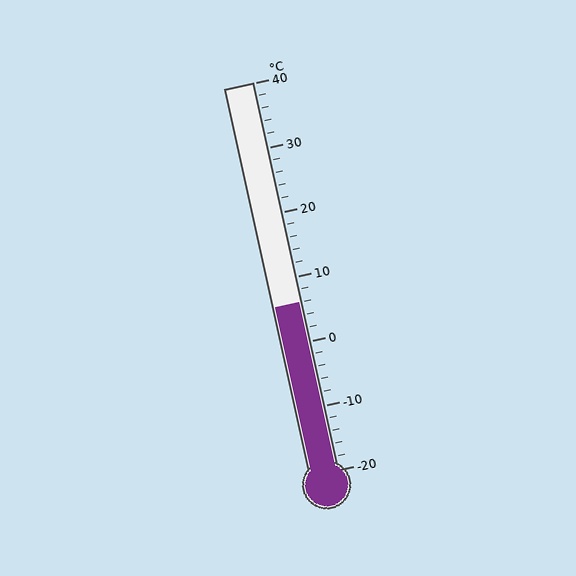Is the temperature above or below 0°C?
The temperature is above 0°C.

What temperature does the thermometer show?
The thermometer shows approximately 6°C.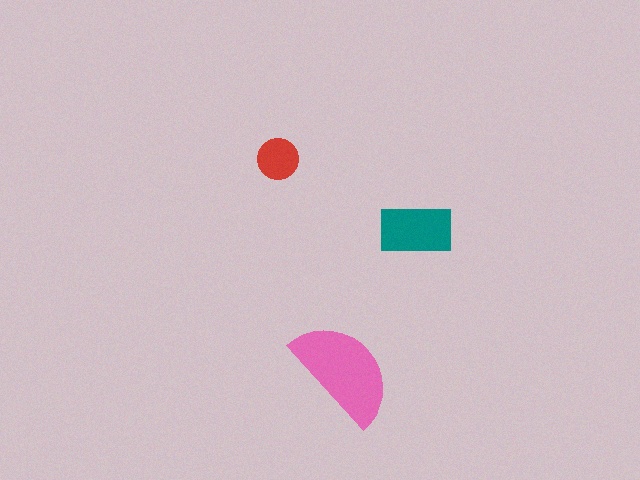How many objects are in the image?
There are 3 objects in the image.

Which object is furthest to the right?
The teal rectangle is rightmost.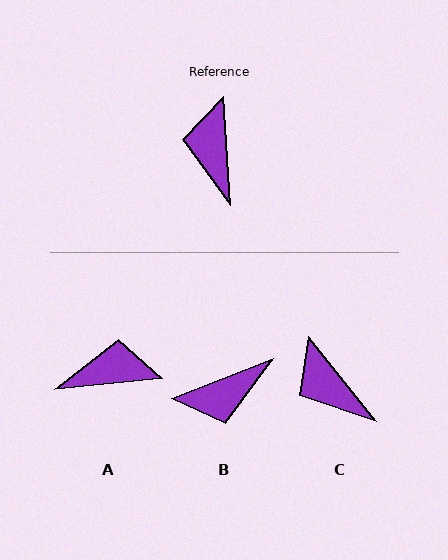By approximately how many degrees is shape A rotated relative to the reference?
Approximately 88 degrees clockwise.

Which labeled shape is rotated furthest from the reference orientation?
B, about 108 degrees away.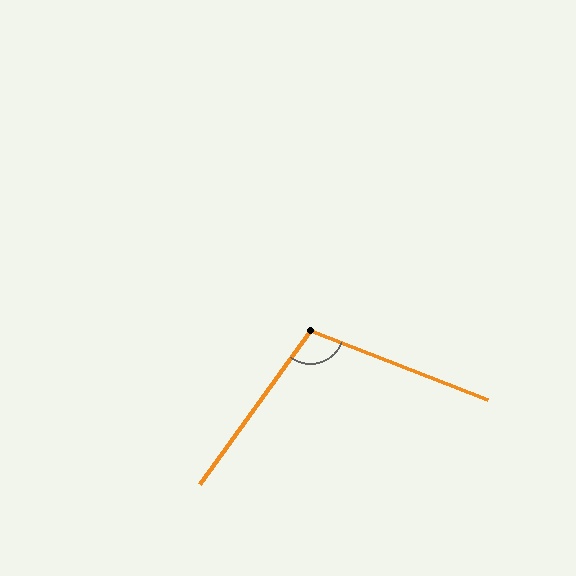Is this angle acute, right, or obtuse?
It is obtuse.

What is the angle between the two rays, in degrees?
Approximately 104 degrees.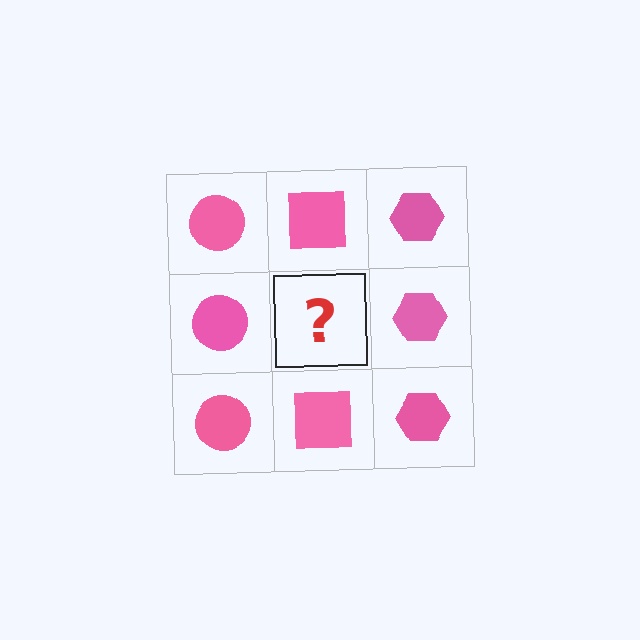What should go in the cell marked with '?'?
The missing cell should contain a pink square.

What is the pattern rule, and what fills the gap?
The rule is that each column has a consistent shape. The gap should be filled with a pink square.